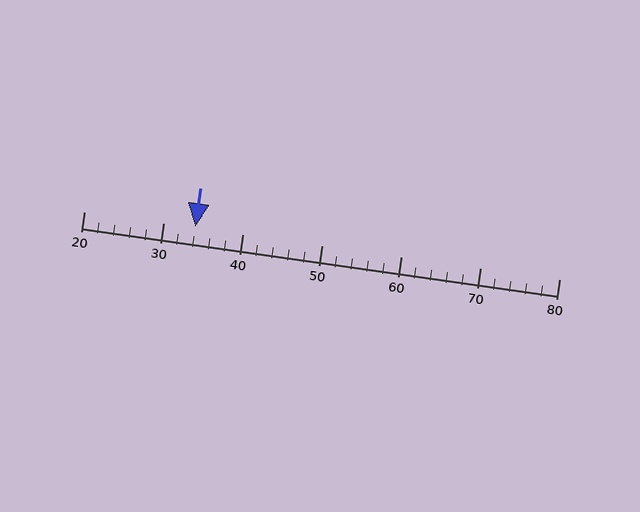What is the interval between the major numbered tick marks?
The major tick marks are spaced 10 units apart.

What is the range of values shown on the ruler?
The ruler shows values from 20 to 80.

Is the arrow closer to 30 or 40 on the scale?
The arrow is closer to 30.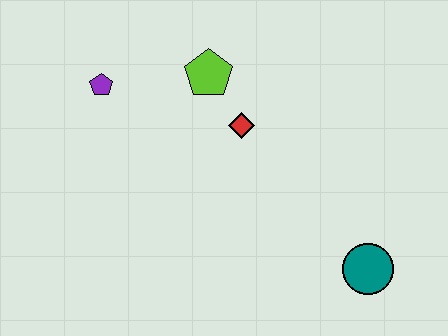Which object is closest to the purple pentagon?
The lime pentagon is closest to the purple pentagon.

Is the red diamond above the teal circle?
Yes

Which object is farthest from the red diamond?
The teal circle is farthest from the red diamond.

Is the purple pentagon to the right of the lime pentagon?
No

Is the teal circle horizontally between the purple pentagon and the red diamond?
No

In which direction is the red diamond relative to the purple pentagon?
The red diamond is to the right of the purple pentagon.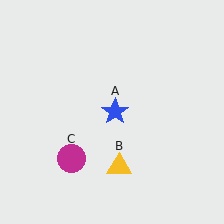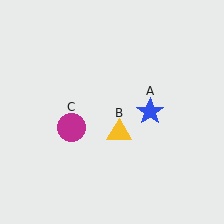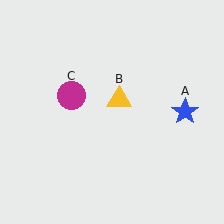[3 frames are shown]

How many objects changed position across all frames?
3 objects changed position: blue star (object A), yellow triangle (object B), magenta circle (object C).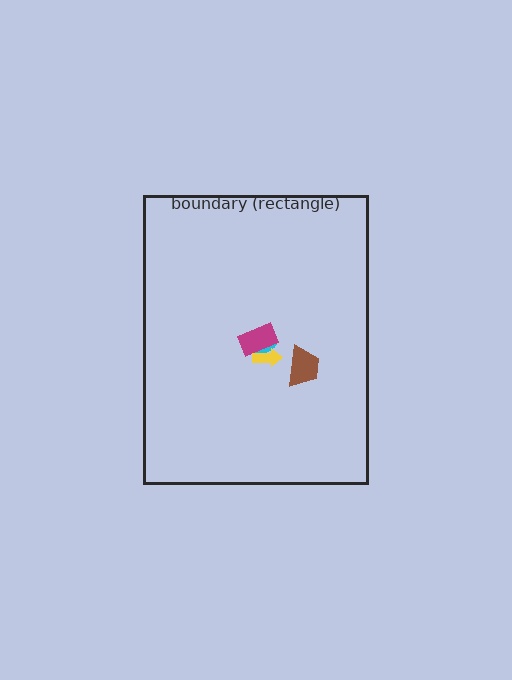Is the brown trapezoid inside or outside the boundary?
Inside.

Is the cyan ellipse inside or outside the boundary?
Inside.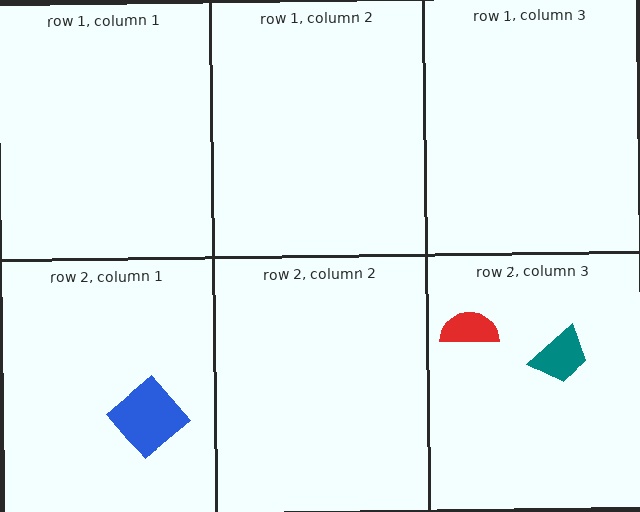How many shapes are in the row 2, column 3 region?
2.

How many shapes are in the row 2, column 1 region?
1.